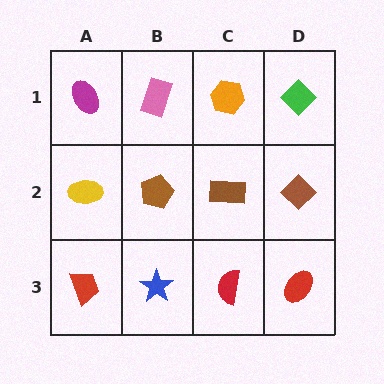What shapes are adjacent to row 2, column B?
A pink rectangle (row 1, column B), a blue star (row 3, column B), a yellow ellipse (row 2, column A), a brown rectangle (row 2, column C).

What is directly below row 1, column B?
A brown pentagon.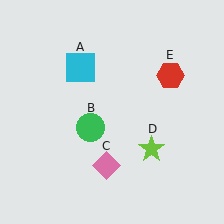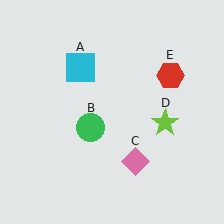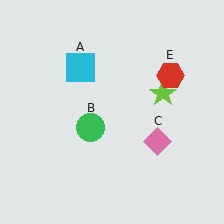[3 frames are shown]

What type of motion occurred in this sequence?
The pink diamond (object C), lime star (object D) rotated counterclockwise around the center of the scene.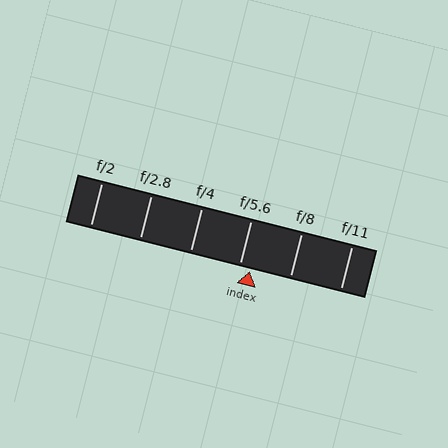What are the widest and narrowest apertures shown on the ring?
The widest aperture shown is f/2 and the narrowest is f/11.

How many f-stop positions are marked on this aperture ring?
There are 6 f-stop positions marked.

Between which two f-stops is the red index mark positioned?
The index mark is between f/5.6 and f/8.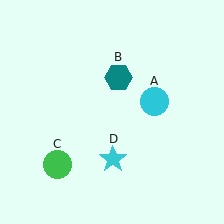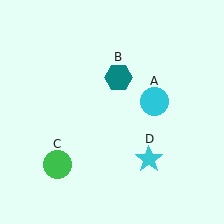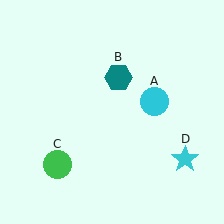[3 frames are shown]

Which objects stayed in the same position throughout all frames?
Cyan circle (object A) and teal hexagon (object B) and green circle (object C) remained stationary.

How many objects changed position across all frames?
1 object changed position: cyan star (object D).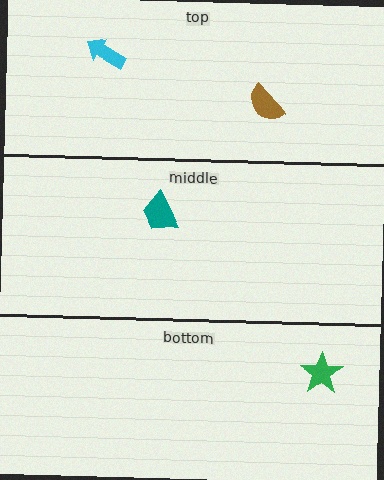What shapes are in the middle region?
The teal trapezoid.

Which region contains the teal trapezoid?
The middle region.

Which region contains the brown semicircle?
The top region.